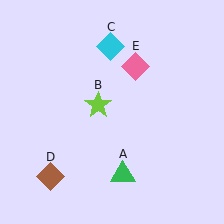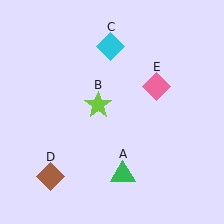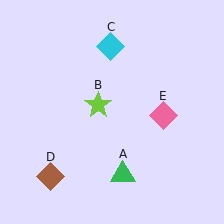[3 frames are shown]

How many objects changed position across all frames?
1 object changed position: pink diamond (object E).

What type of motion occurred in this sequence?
The pink diamond (object E) rotated clockwise around the center of the scene.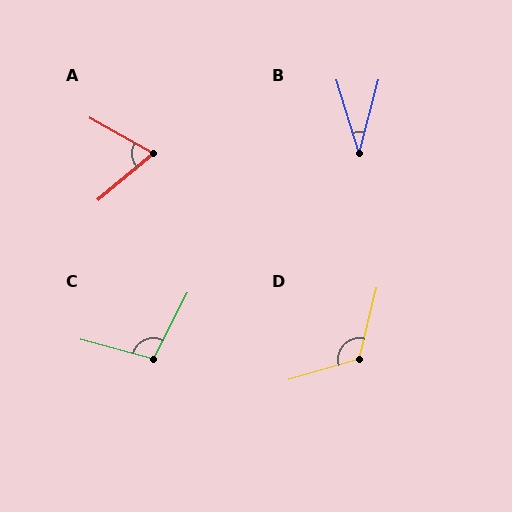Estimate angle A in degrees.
Approximately 69 degrees.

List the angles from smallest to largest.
B (31°), A (69°), C (102°), D (120°).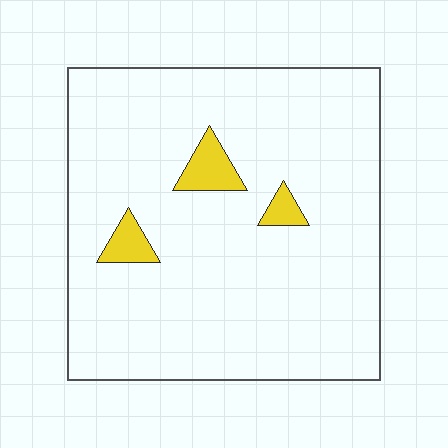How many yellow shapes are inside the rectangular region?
3.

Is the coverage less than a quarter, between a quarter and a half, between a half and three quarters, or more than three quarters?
Less than a quarter.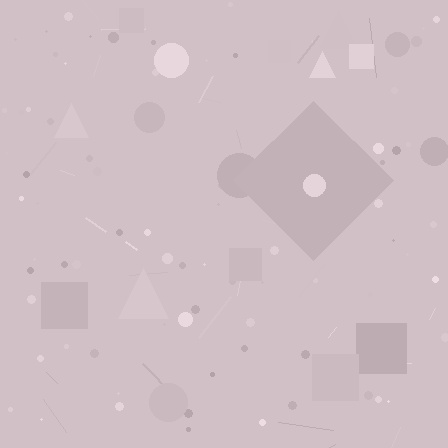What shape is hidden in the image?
A diamond is hidden in the image.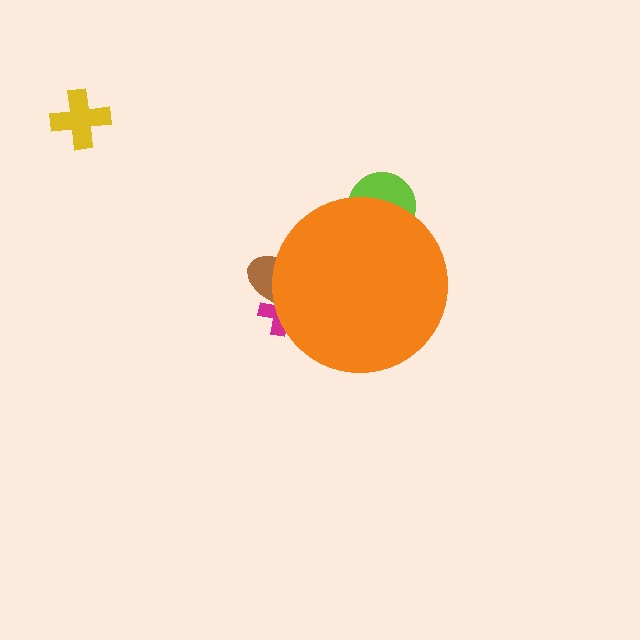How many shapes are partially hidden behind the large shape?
3 shapes are partially hidden.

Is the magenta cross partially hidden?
Yes, the magenta cross is partially hidden behind the orange circle.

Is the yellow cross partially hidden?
No, the yellow cross is fully visible.